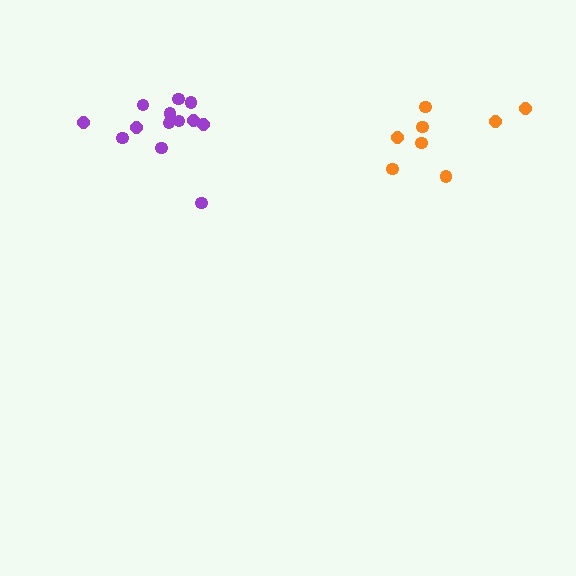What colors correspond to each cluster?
The clusters are colored: purple, orange.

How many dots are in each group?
Group 1: 13 dots, Group 2: 8 dots (21 total).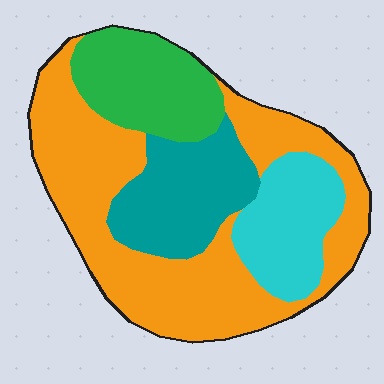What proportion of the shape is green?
Green covers 17% of the shape.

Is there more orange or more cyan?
Orange.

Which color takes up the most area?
Orange, at roughly 50%.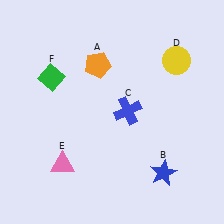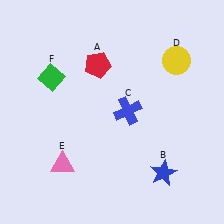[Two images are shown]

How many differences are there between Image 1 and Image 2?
There is 1 difference between the two images.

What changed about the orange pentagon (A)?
In Image 1, A is orange. In Image 2, it changed to red.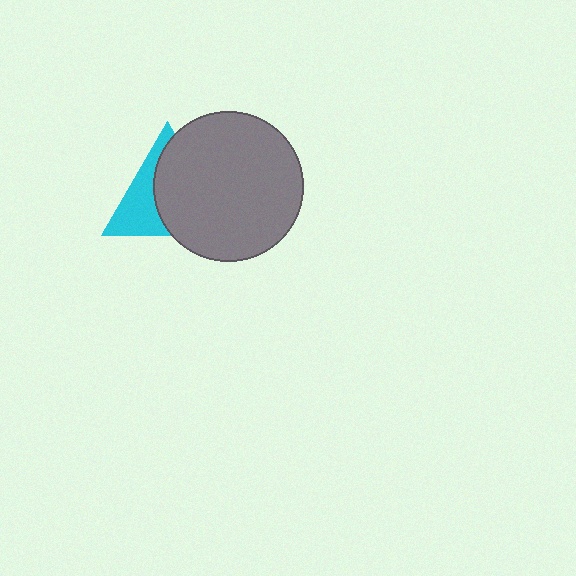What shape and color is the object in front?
The object in front is a gray circle.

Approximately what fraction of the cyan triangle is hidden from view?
Roughly 60% of the cyan triangle is hidden behind the gray circle.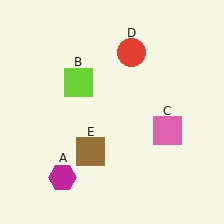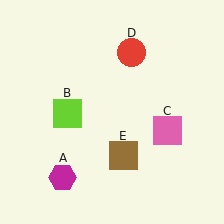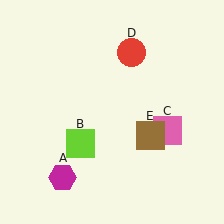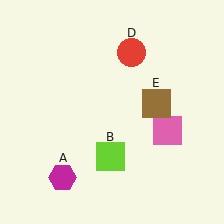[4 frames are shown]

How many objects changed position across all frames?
2 objects changed position: lime square (object B), brown square (object E).